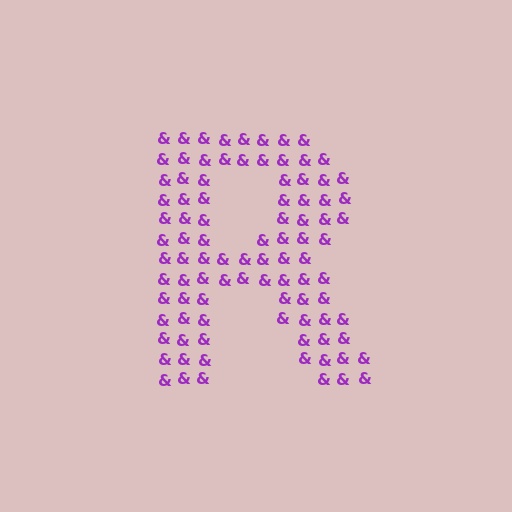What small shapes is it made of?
It is made of small ampersands.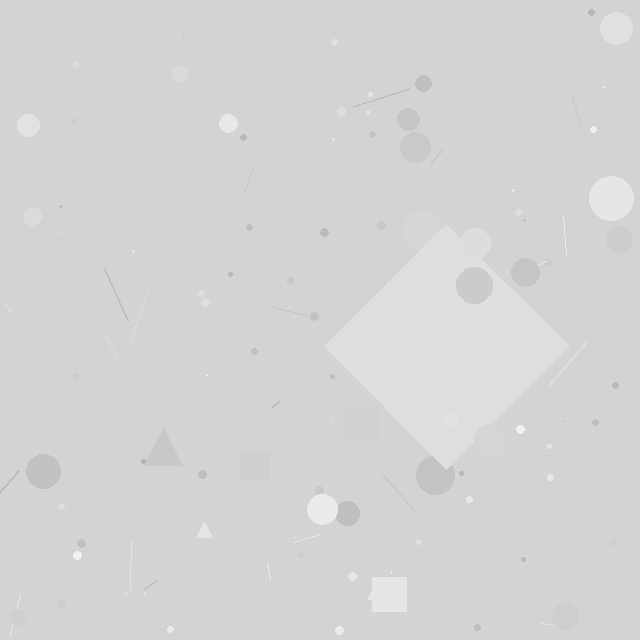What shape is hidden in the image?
A diamond is hidden in the image.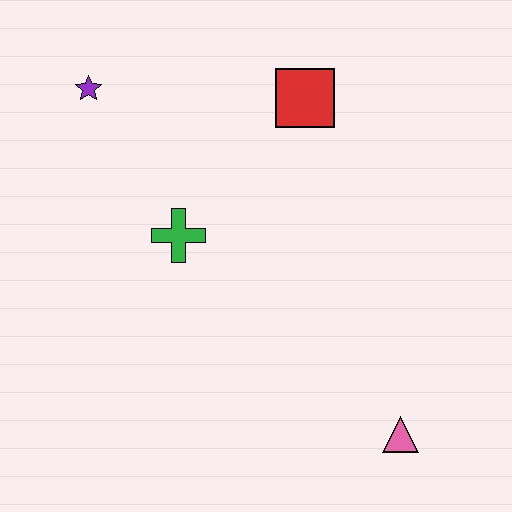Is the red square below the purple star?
Yes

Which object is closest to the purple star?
The green cross is closest to the purple star.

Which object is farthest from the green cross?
The pink triangle is farthest from the green cross.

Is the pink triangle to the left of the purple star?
No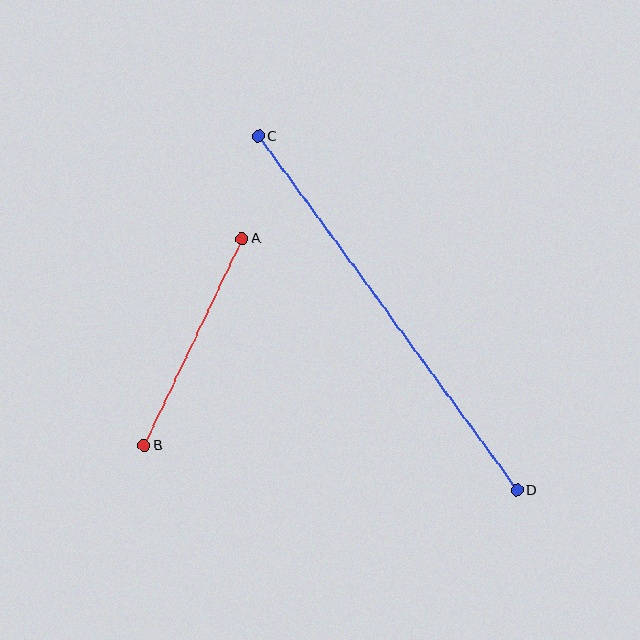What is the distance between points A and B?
The distance is approximately 229 pixels.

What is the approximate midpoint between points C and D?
The midpoint is at approximately (388, 313) pixels.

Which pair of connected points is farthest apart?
Points C and D are farthest apart.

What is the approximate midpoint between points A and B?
The midpoint is at approximately (193, 342) pixels.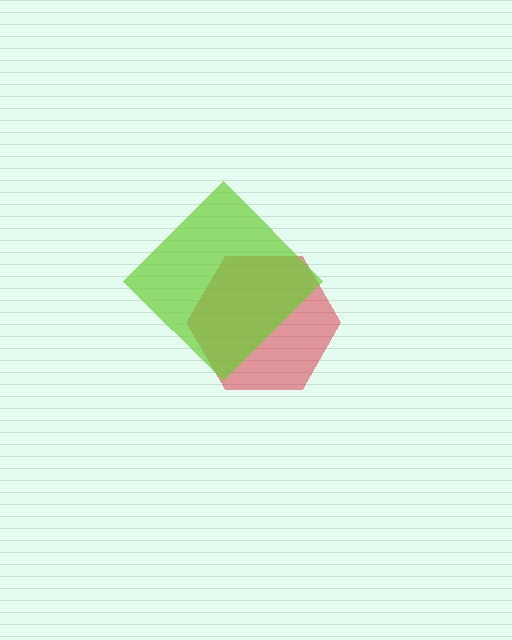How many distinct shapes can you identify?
There are 2 distinct shapes: a red hexagon, a lime diamond.